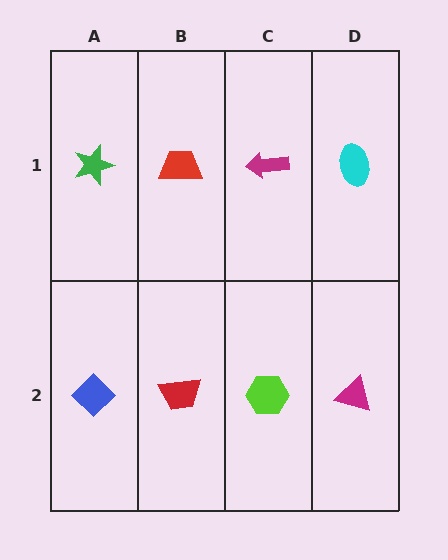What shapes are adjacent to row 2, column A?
A green star (row 1, column A), a red trapezoid (row 2, column B).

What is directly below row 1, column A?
A blue diamond.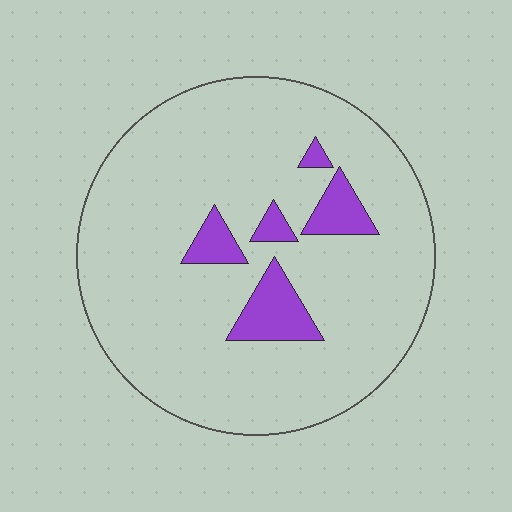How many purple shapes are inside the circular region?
5.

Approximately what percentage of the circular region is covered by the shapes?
Approximately 10%.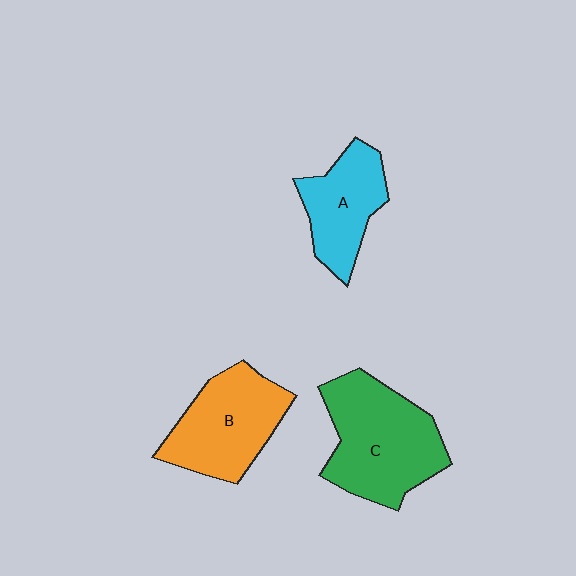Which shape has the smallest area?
Shape A (cyan).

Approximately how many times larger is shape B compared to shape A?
Approximately 1.3 times.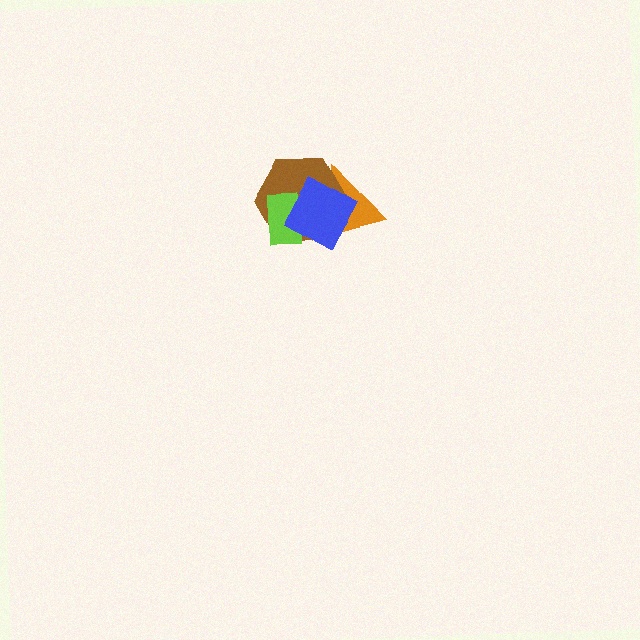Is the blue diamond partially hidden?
No, no other shape covers it.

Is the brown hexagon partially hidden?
Yes, it is partially covered by another shape.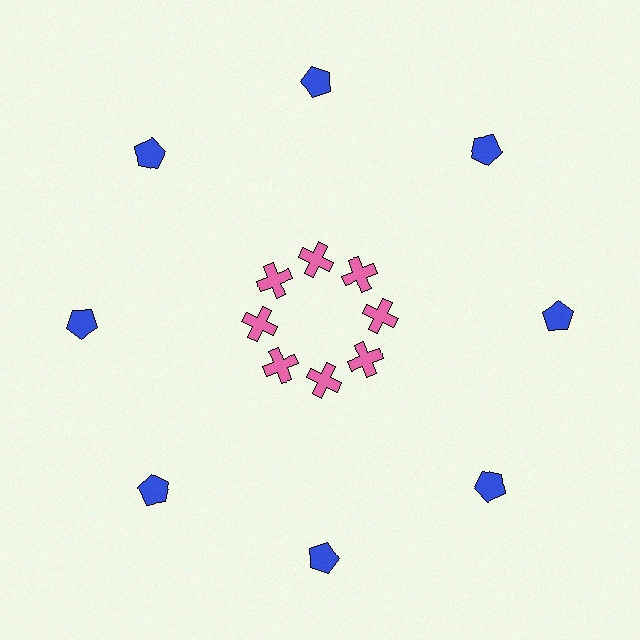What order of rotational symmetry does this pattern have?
This pattern has 8-fold rotational symmetry.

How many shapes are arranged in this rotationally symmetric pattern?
There are 16 shapes, arranged in 8 groups of 2.